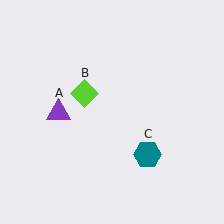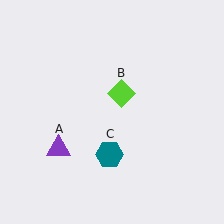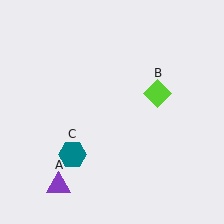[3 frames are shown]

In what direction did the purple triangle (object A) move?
The purple triangle (object A) moved down.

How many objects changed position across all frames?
3 objects changed position: purple triangle (object A), lime diamond (object B), teal hexagon (object C).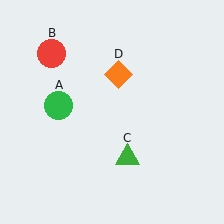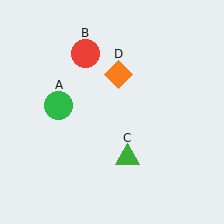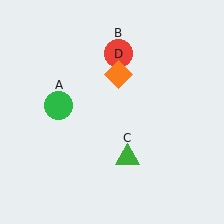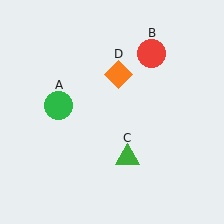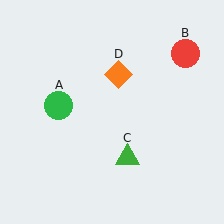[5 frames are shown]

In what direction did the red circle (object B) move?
The red circle (object B) moved right.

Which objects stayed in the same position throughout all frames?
Green circle (object A) and green triangle (object C) and orange diamond (object D) remained stationary.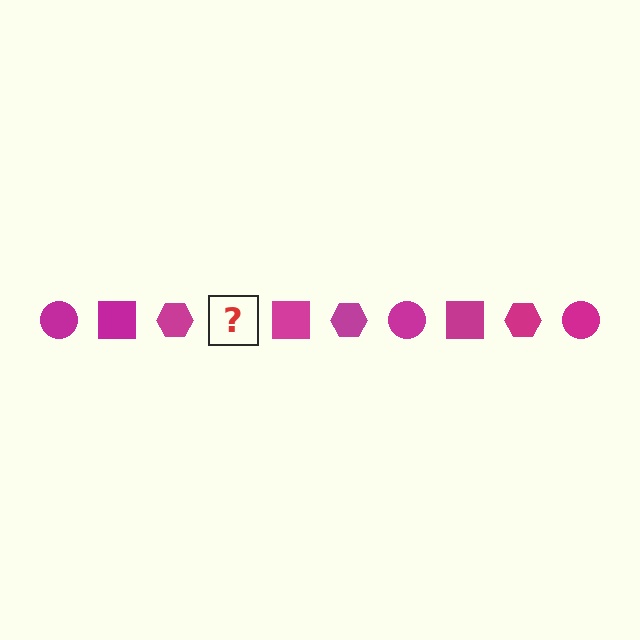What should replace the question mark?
The question mark should be replaced with a magenta circle.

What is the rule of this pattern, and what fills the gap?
The rule is that the pattern cycles through circle, square, hexagon shapes in magenta. The gap should be filled with a magenta circle.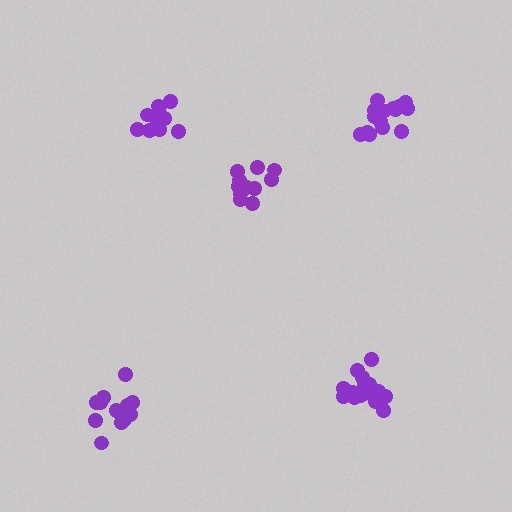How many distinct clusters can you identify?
There are 5 distinct clusters.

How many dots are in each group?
Group 1: 15 dots, Group 2: 12 dots, Group 3: 12 dots, Group 4: 16 dots, Group 5: 12 dots (67 total).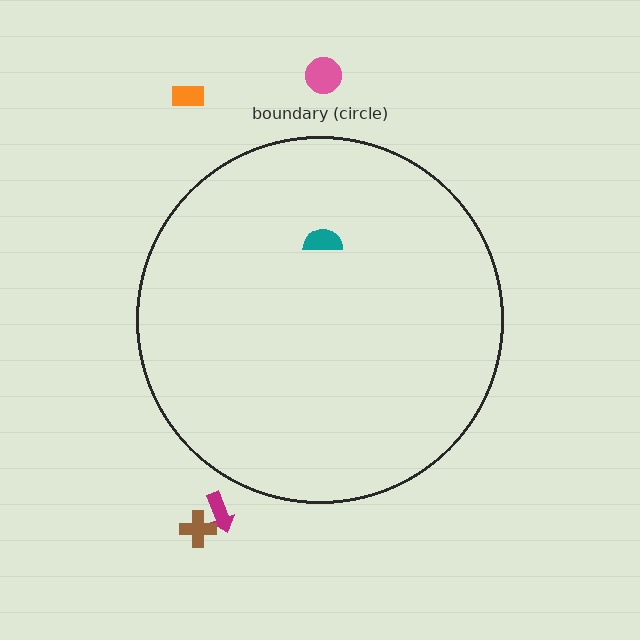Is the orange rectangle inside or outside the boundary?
Outside.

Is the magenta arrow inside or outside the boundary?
Outside.